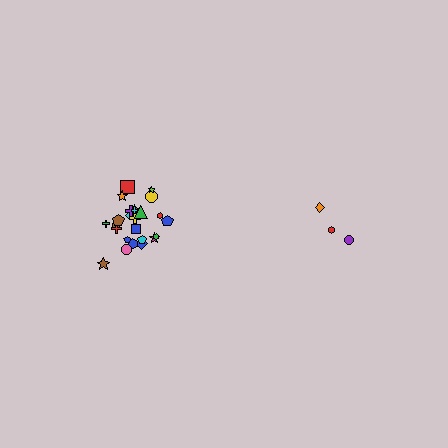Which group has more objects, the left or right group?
The left group.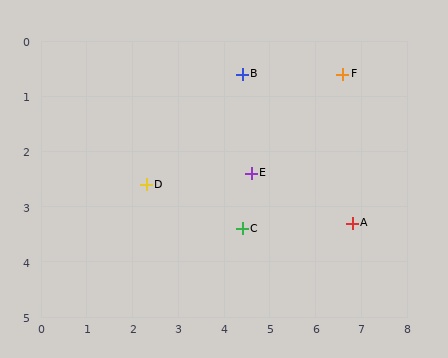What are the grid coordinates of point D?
Point D is at approximately (2.3, 2.6).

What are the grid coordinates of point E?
Point E is at approximately (4.6, 2.4).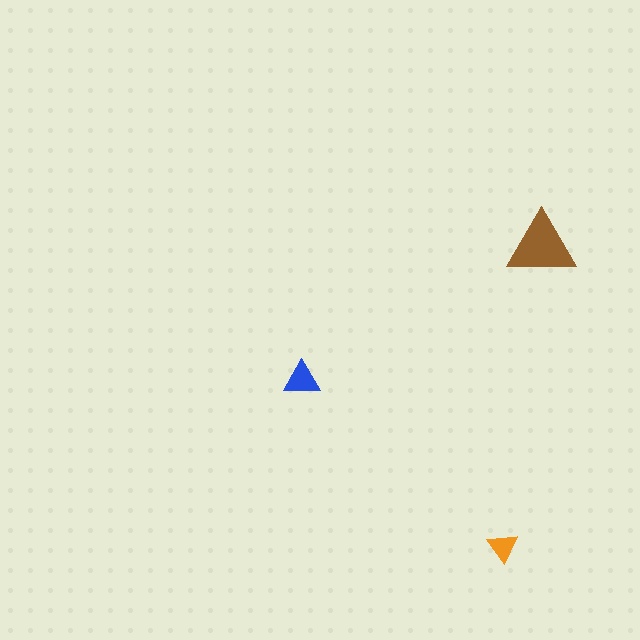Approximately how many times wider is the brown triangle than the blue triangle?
About 2 times wider.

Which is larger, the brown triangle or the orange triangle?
The brown one.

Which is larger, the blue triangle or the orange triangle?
The blue one.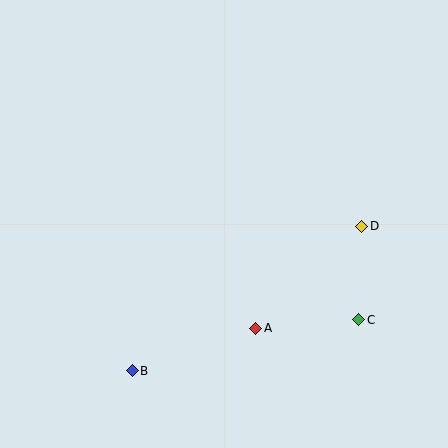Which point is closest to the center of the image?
Point A at (256, 328) is closest to the center.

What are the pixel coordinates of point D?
Point D is at (362, 226).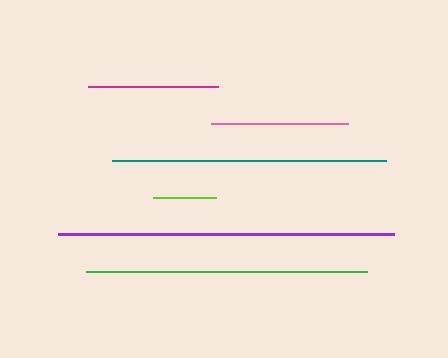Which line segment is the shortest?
The lime line is the shortest at approximately 63 pixels.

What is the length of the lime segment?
The lime segment is approximately 63 pixels long.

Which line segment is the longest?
The purple line is the longest at approximately 335 pixels.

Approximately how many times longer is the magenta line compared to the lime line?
The magenta line is approximately 2.1 times the length of the lime line.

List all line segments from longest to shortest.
From longest to shortest: purple, green, teal, pink, magenta, lime.